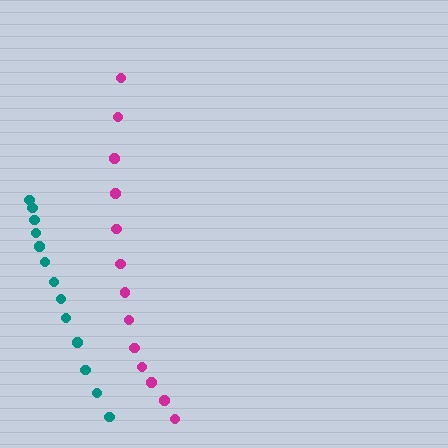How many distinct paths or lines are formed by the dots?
There are 2 distinct paths.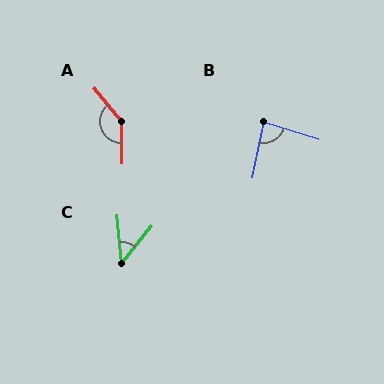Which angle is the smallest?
C, at approximately 45 degrees.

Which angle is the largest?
A, at approximately 141 degrees.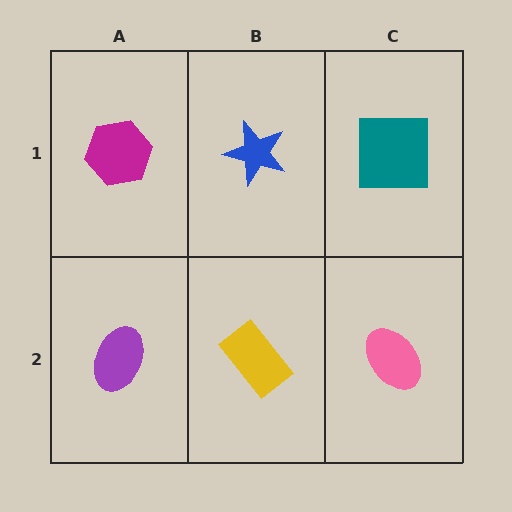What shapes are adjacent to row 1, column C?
A pink ellipse (row 2, column C), a blue star (row 1, column B).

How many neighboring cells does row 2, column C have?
2.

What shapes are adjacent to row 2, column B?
A blue star (row 1, column B), a purple ellipse (row 2, column A), a pink ellipse (row 2, column C).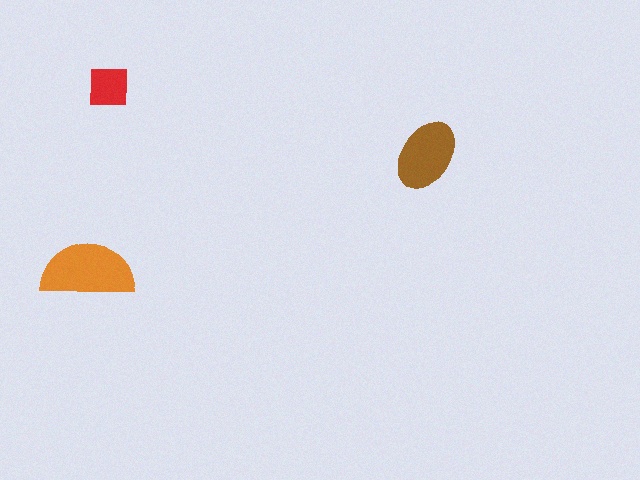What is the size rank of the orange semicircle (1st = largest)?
1st.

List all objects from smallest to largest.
The red square, the brown ellipse, the orange semicircle.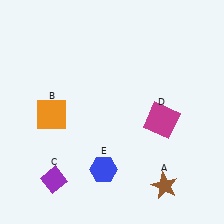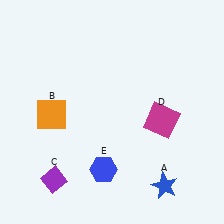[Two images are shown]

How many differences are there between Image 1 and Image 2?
There is 1 difference between the two images.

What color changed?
The star (A) changed from brown in Image 1 to blue in Image 2.